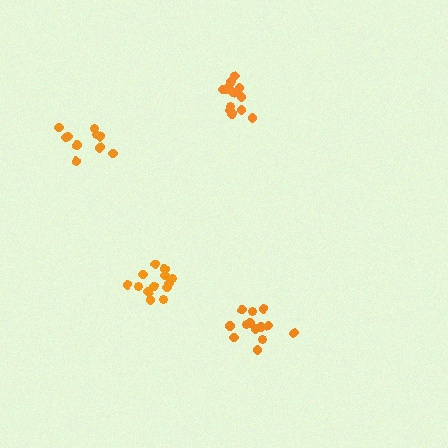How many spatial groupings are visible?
There are 4 spatial groupings.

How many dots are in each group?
Group 1: 13 dots, Group 2: 13 dots, Group 3: 13 dots, Group 4: 10 dots (49 total).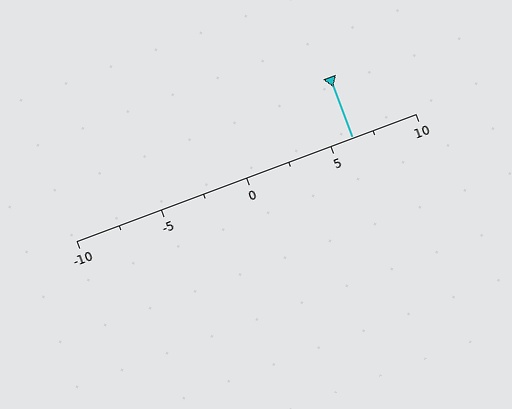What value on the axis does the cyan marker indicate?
The marker indicates approximately 6.2.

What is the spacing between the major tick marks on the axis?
The major ticks are spaced 5 apart.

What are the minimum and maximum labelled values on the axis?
The axis runs from -10 to 10.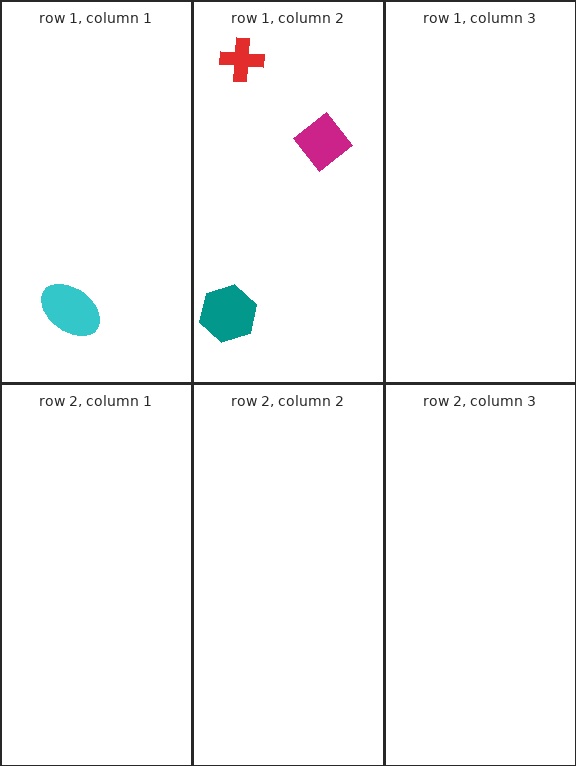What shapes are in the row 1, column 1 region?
The cyan ellipse.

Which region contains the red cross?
The row 1, column 2 region.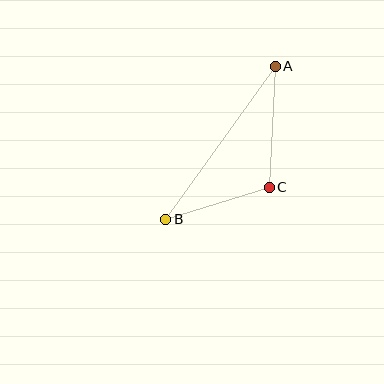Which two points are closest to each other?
Points B and C are closest to each other.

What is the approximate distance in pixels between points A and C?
The distance between A and C is approximately 121 pixels.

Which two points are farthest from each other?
Points A and B are farthest from each other.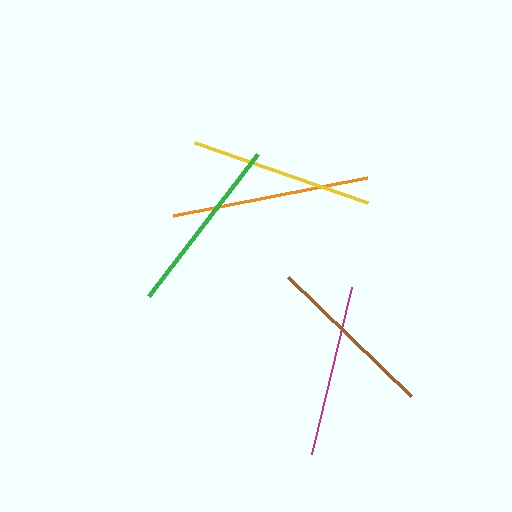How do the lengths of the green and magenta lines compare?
The green and magenta lines are approximately the same length.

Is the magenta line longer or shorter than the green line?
The green line is longer than the magenta line.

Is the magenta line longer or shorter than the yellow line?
The yellow line is longer than the magenta line.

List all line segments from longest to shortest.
From longest to shortest: orange, yellow, green, magenta, brown.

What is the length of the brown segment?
The brown segment is approximately 171 pixels long.